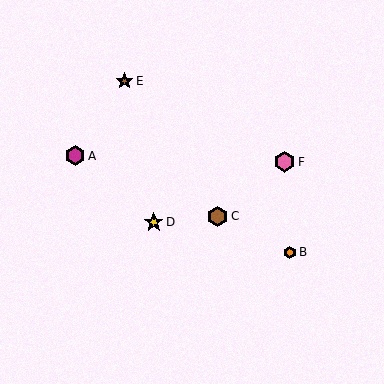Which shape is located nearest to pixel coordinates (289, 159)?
The pink hexagon (labeled F) at (284, 162) is nearest to that location.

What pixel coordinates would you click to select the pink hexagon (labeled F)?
Click at (284, 162) to select the pink hexagon F.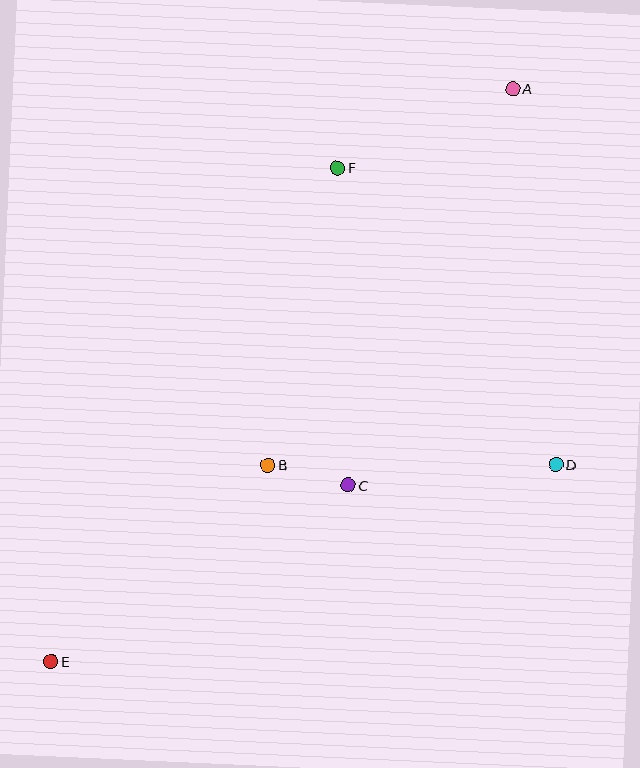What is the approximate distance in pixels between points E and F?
The distance between E and F is approximately 570 pixels.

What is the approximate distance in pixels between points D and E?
The distance between D and E is approximately 542 pixels.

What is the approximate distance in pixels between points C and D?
The distance between C and D is approximately 209 pixels.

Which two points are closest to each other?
Points B and C are closest to each other.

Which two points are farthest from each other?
Points A and E are farthest from each other.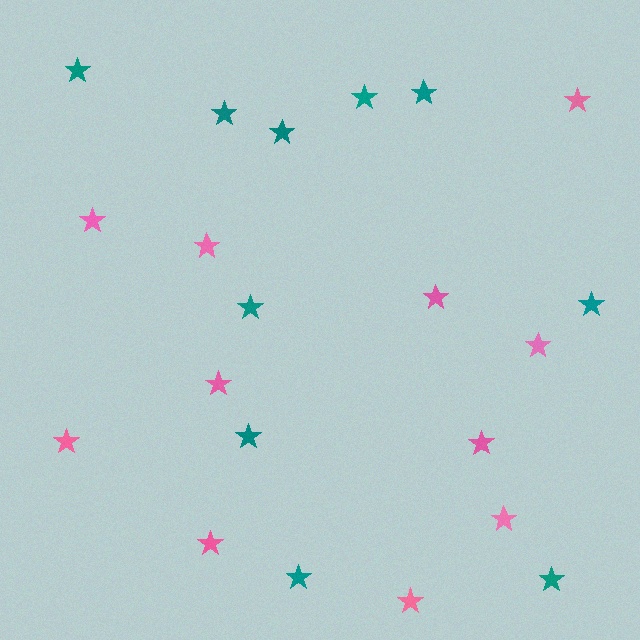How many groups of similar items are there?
There are 2 groups: one group of pink stars (11) and one group of teal stars (10).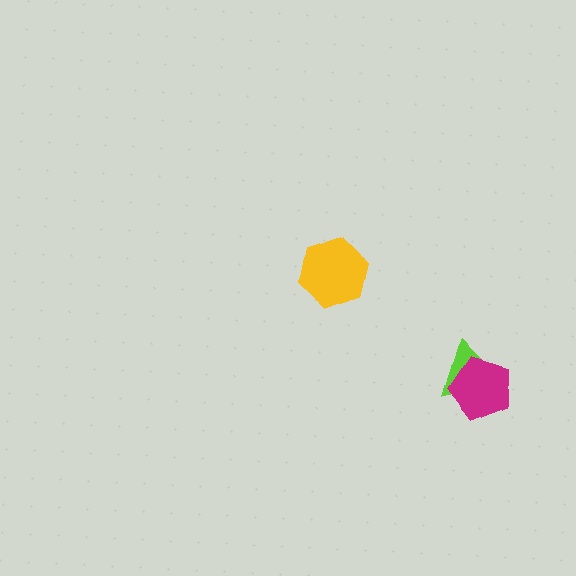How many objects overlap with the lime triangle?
1 object overlaps with the lime triangle.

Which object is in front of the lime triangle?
The magenta pentagon is in front of the lime triangle.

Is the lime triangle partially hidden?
Yes, it is partially covered by another shape.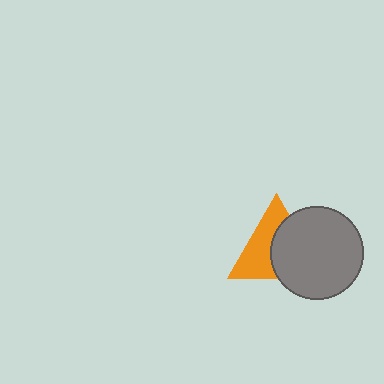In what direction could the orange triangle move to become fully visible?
The orange triangle could move left. That would shift it out from behind the gray circle entirely.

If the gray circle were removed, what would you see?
You would see the complete orange triangle.